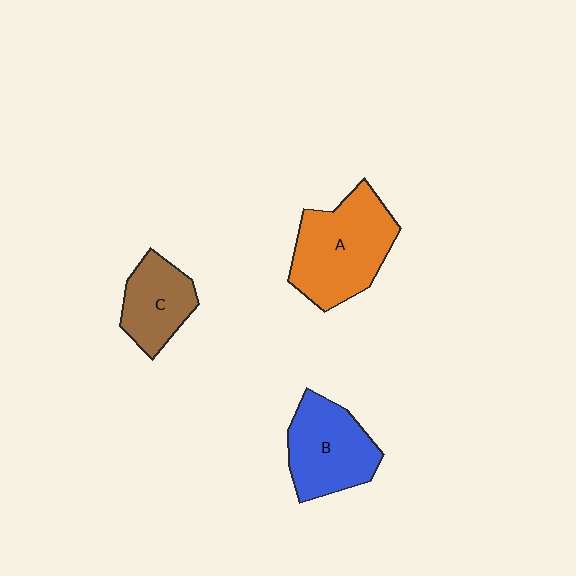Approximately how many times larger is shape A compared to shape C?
Approximately 1.7 times.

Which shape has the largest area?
Shape A (orange).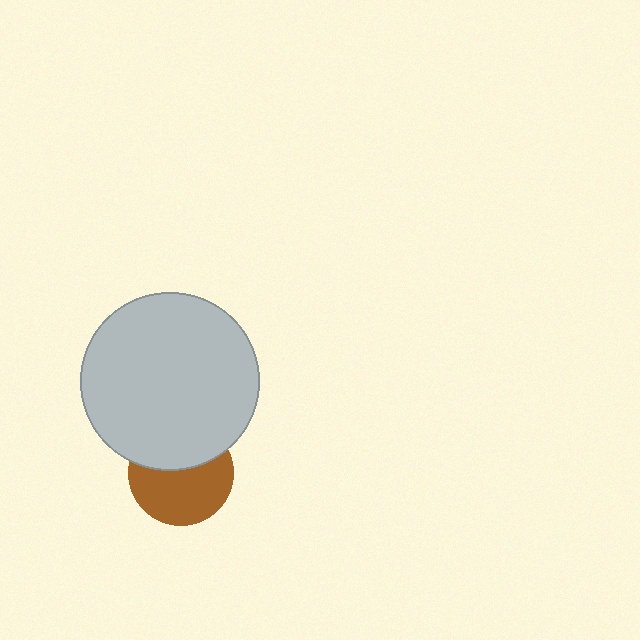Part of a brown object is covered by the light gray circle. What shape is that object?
It is a circle.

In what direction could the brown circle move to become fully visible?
The brown circle could move down. That would shift it out from behind the light gray circle entirely.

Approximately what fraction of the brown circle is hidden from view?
Roughly 41% of the brown circle is hidden behind the light gray circle.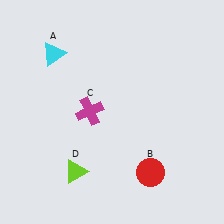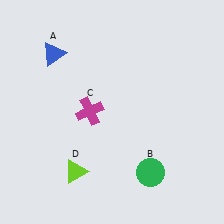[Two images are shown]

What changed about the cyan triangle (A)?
In Image 1, A is cyan. In Image 2, it changed to blue.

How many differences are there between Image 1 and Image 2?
There are 2 differences between the two images.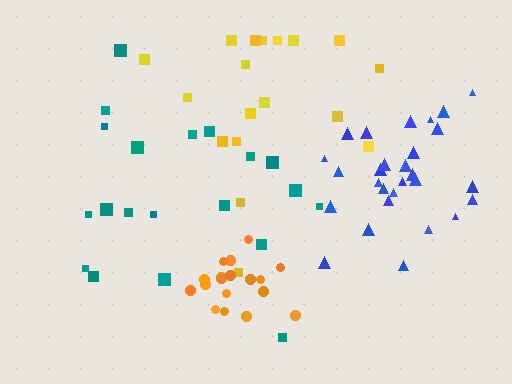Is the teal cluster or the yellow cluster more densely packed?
Yellow.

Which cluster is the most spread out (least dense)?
Teal.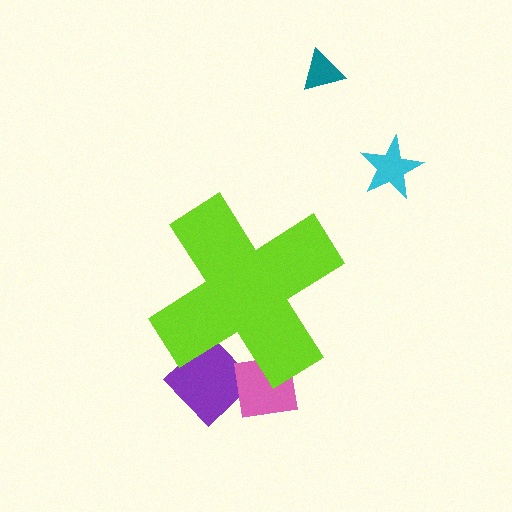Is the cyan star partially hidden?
No, the cyan star is fully visible.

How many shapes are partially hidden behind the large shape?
2 shapes are partially hidden.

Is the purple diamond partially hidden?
Yes, the purple diamond is partially hidden behind the lime cross.